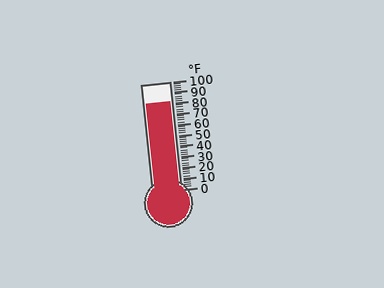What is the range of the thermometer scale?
The thermometer scale ranges from 0°F to 100°F.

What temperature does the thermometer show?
The thermometer shows approximately 82°F.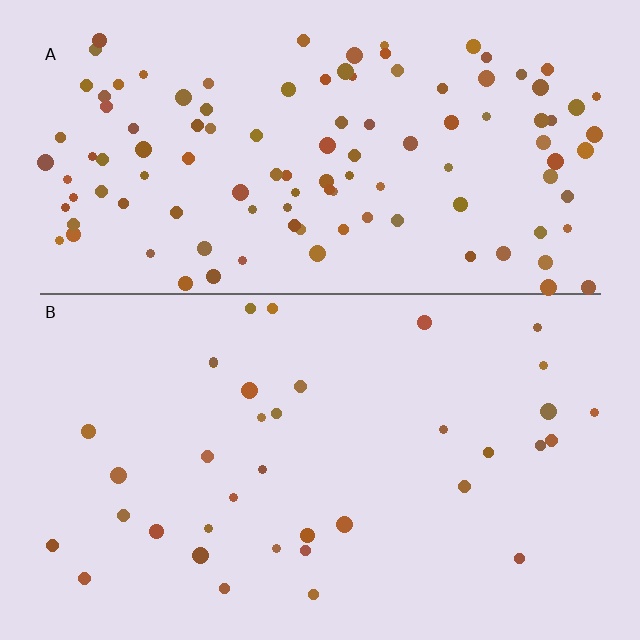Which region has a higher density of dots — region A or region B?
A (the top).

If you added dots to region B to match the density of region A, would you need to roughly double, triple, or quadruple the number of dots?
Approximately triple.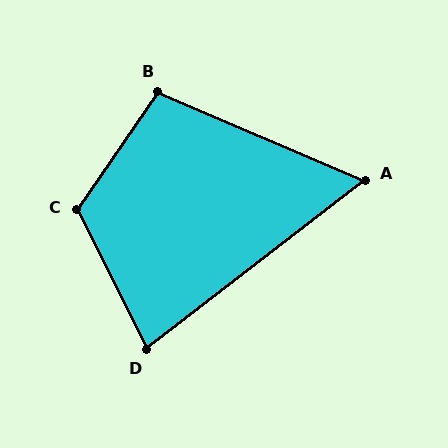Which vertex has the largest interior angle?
C, at approximately 119 degrees.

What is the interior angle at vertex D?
Approximately 79 degrees (acute).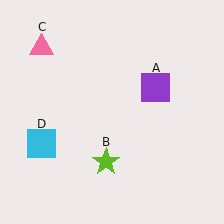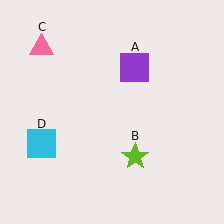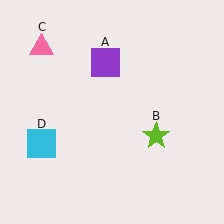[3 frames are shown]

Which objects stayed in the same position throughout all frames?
Pink triangle (object C) and cyan square (object D) remained stationary.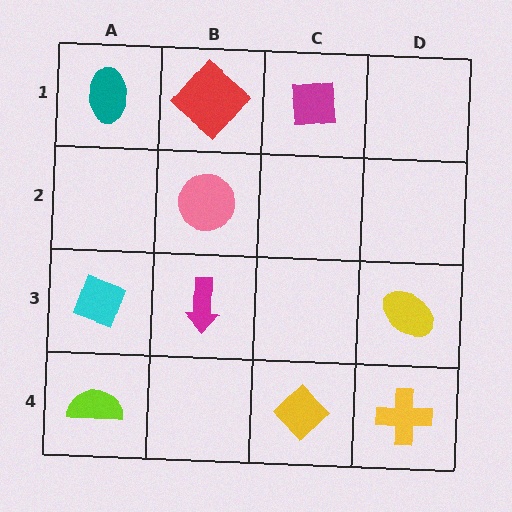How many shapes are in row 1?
3 shapes.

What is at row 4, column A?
A lime semicircle.